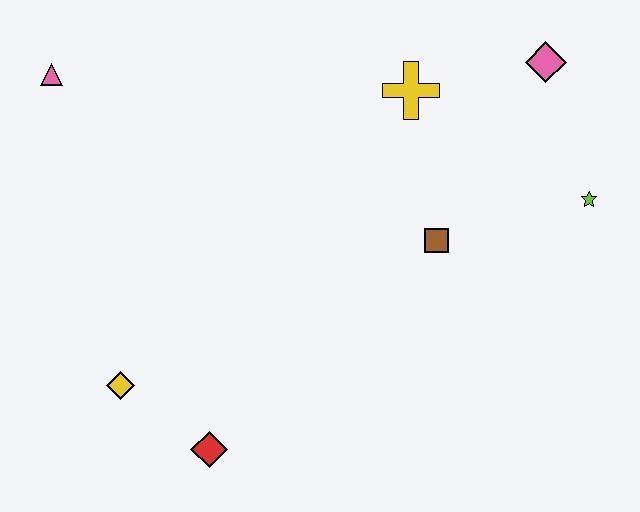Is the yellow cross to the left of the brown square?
Yes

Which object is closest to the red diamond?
The yellow diamond is closest to the red diamond.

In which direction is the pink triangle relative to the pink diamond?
The pink triangle is to the left of the pink diamond.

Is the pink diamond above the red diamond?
Yes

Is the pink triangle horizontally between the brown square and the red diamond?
No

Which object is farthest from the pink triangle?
The lime star is farthest from the pink triangle.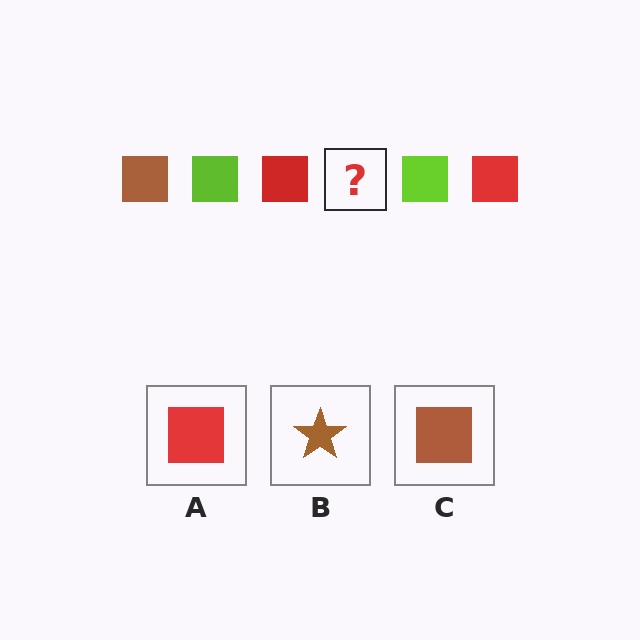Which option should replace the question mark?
Option C.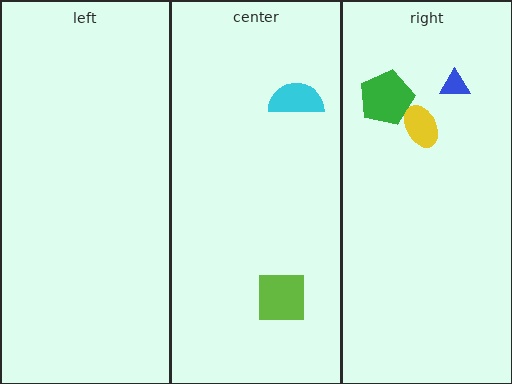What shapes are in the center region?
The lime square, the cyan semicircle.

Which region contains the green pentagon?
The right region.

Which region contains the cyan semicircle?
The center region.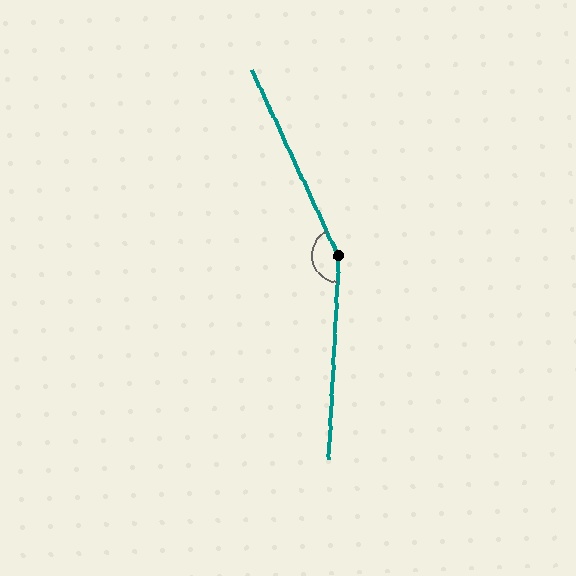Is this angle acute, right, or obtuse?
It is obtuse.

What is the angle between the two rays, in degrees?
Approximately 152 degrees.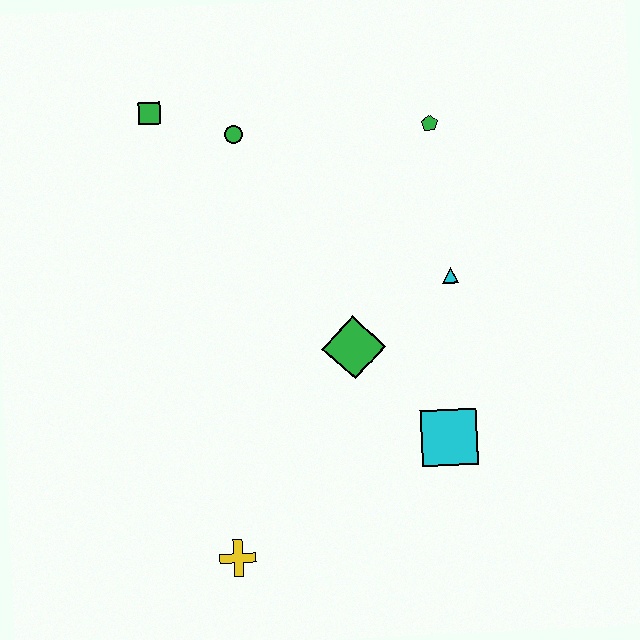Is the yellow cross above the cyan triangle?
No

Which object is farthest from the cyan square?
The green square is farthest from the cyan square.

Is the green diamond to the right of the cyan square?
No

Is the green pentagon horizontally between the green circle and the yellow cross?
No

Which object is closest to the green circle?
The green square is closest to the green circle.